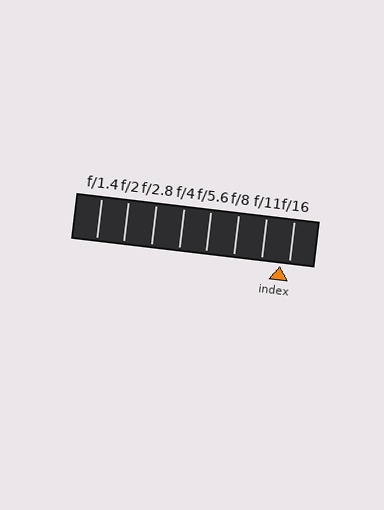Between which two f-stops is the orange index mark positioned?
The index mark is between f/11 and f/16.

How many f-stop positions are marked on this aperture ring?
There are 8 f-stop positions marked.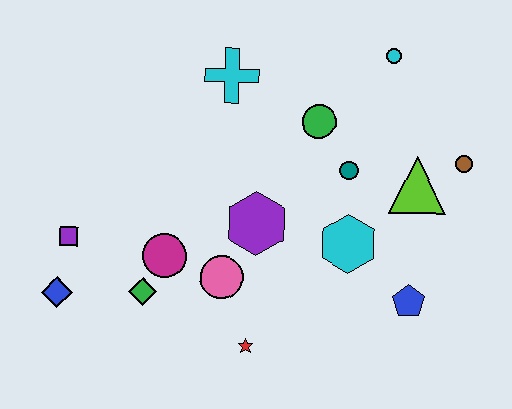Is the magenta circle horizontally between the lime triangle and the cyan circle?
No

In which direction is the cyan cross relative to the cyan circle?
The cyan cross is to the left of the cyan circle.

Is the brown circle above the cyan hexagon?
Yes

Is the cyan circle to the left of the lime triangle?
Yes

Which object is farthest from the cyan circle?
The blue diamond is farthest from the cyan circle.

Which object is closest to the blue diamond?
The purple square is closest to the blue diamond.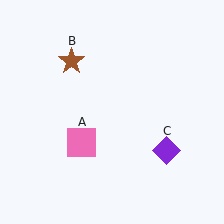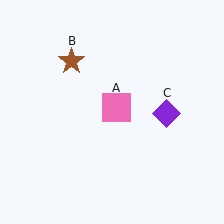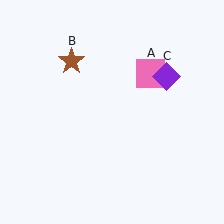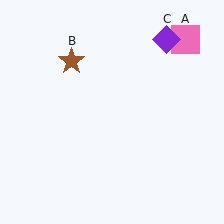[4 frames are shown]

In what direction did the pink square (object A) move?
The pink square (object A) moved up and to the right.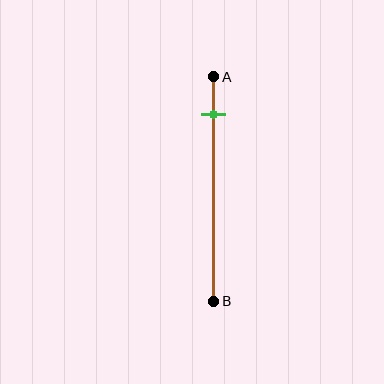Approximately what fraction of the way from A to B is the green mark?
The green mark is approximately 15% of the way from A to B.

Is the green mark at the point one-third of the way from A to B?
No, the mark is at about 15% from A, not at the 33% one-third point.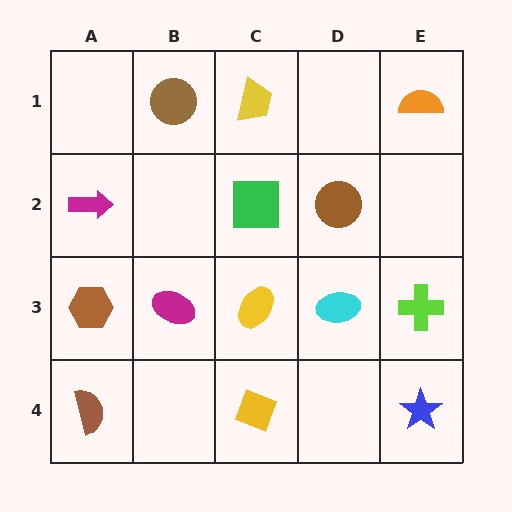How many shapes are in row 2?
3 shapes.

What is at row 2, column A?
A magenta arrow.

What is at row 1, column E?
An orange semicircle.